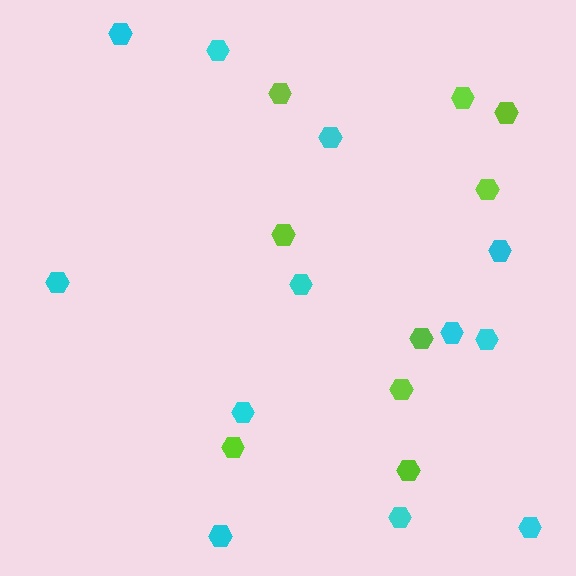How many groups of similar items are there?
There are 2 groups: one group of lime hexagons (9) and one group of cyan hexagons (12).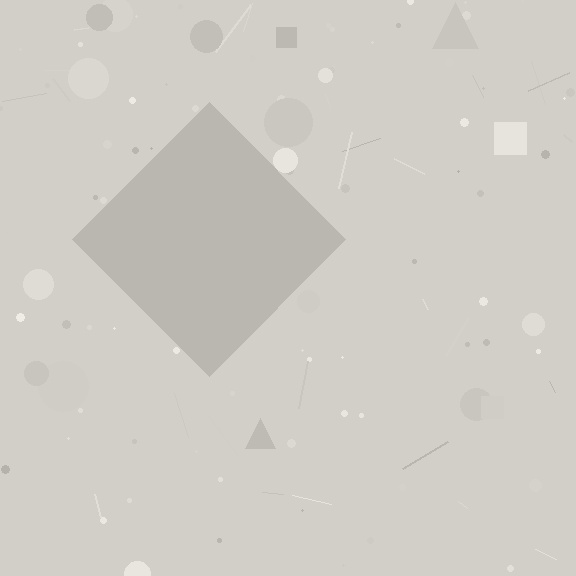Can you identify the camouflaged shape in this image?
The camouflaged shape is a diamond.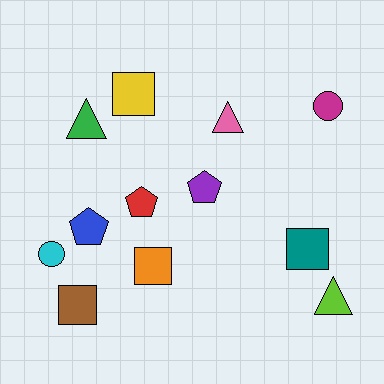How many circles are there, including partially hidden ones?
There are 2 circles.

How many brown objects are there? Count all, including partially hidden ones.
There is 1 brown object.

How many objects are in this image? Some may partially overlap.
There are 12 objects.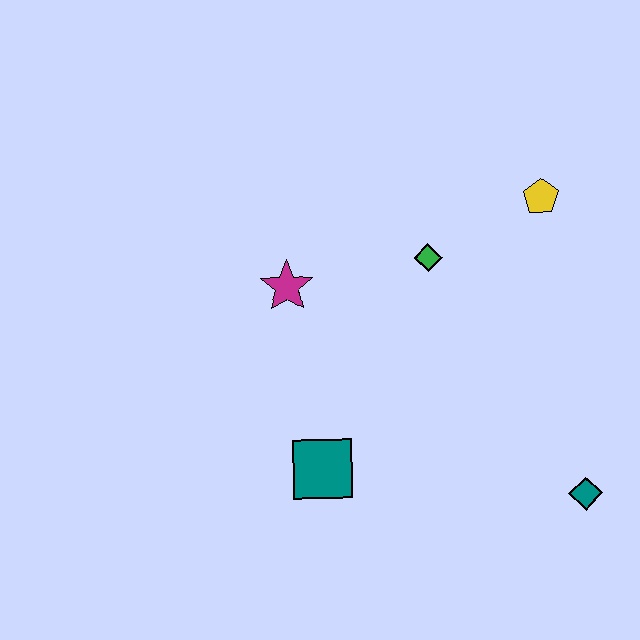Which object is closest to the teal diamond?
The teal square is closest to the teal diamond.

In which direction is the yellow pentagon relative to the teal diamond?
The yellow pentagon is above the teal diamond.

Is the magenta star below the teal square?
No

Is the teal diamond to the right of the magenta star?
Yes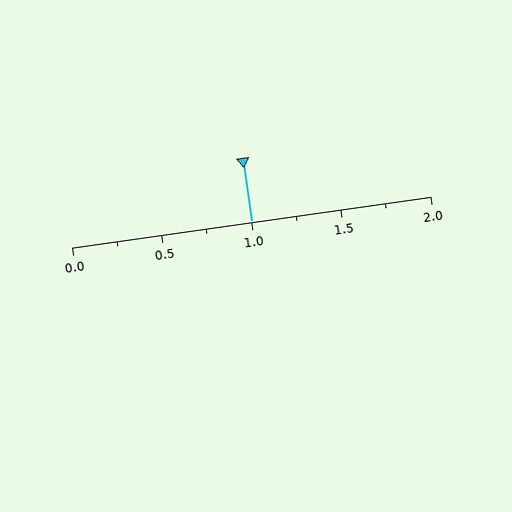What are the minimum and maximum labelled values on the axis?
The axis runs from 0.0 to 2.0.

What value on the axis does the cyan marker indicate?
The marker indicates approximately 1.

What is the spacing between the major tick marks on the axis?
The major ticks are spaced 0.5 apart.